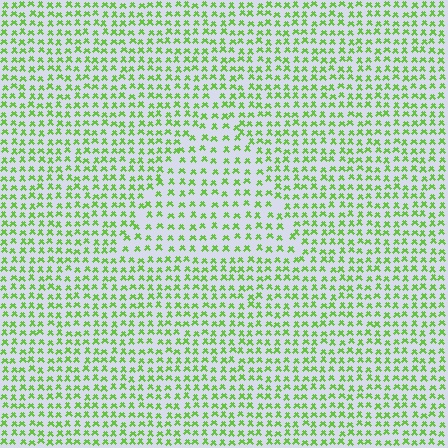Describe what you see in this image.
The image contains small lime elements arranged at two different densities. A triangle-shaped region is visible where the elements are less densely packed than the surrounding area.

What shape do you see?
I see a triangle.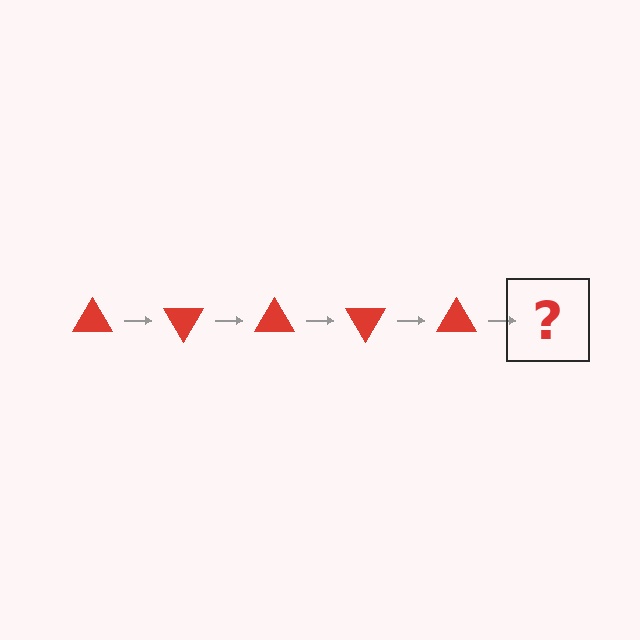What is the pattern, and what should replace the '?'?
The pattern is that the triangle rotates 60 degrees each step. The '?' should be a red triangle rotated 300 degrees.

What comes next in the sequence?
The next element should be a red triangle rotated 300 degrees.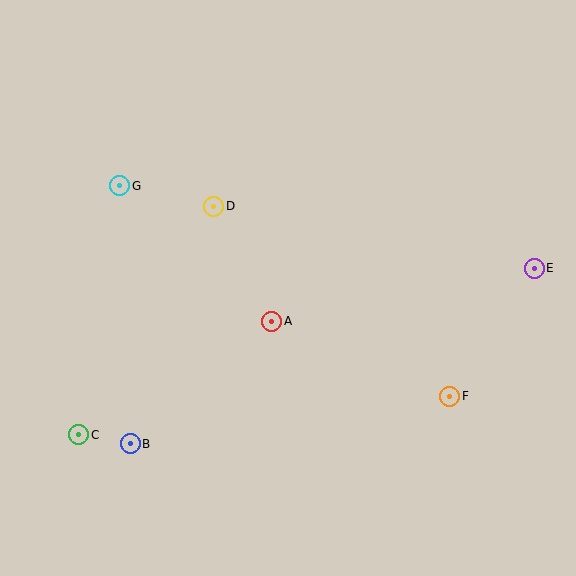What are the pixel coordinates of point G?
Point G is at (120, 186).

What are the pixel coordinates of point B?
Point B is at (130, 444).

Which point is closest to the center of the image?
Point A at (272, 321) is closest to the center.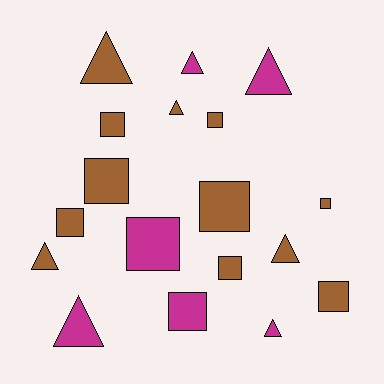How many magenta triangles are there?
There are 4 magenta triangles.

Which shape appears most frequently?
Square, with 10 objects.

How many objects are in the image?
There are 18 objects.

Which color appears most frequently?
Brown, with 12 objects.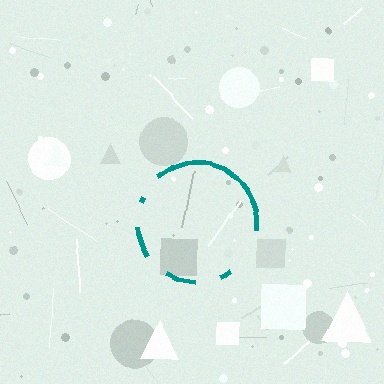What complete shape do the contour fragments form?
The contour fragments form a circle.